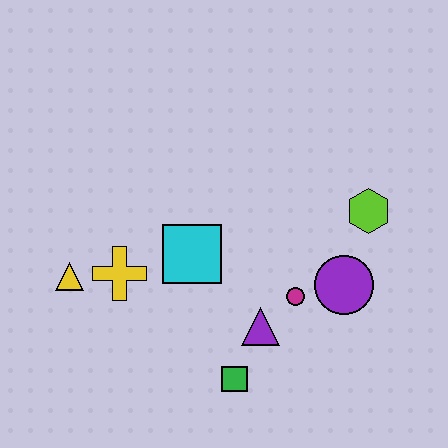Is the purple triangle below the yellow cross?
Yes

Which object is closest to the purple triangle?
The magenta circle is closest to the purple triangle.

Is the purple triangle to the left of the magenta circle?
Yes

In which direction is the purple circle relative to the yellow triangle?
The purple circle is to the right of the yellow triangle.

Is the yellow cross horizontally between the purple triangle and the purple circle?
No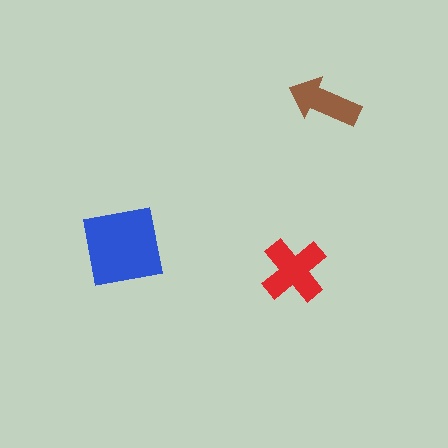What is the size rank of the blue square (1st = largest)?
1st.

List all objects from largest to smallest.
The blue square, the red cross, the brown arrow.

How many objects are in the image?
There are 3 objects in the image.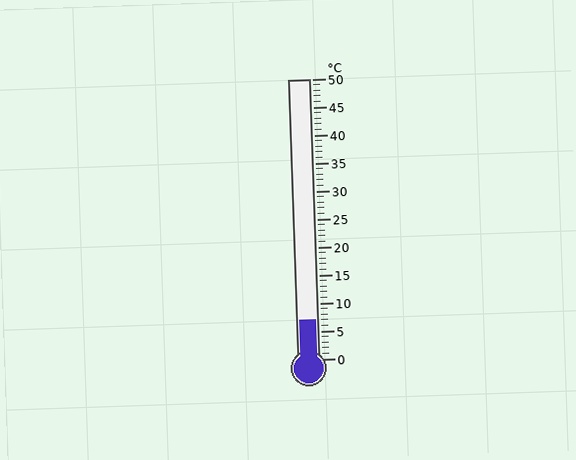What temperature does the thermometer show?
The thermometer shows approximately 7°C.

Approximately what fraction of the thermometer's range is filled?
The thermometer is filled to approximately 15% of its range.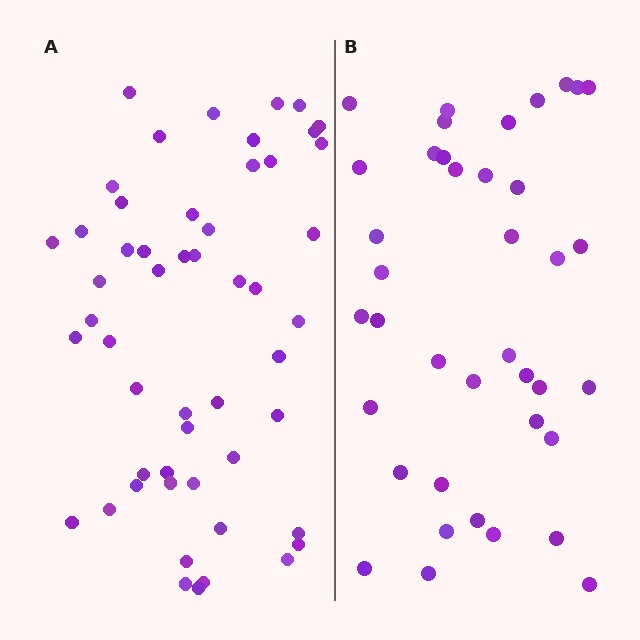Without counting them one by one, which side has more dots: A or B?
Region A (the left region) has more dots.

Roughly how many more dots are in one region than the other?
Region A has approximately 15 more dots than region B.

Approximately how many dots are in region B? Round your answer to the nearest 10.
About 40 dots. (The exact count is 39, which rounds to 40.)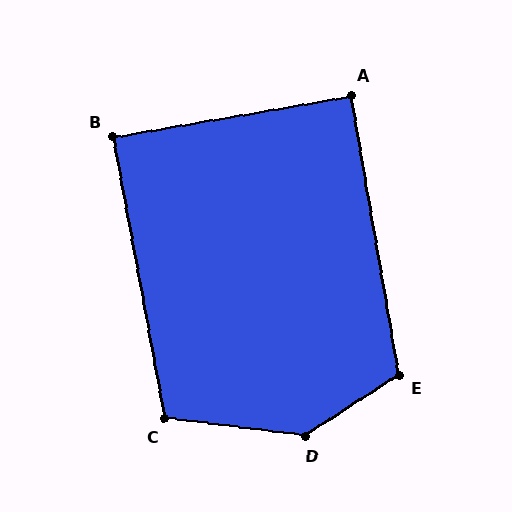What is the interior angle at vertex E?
Approximately 113 degrees (obtuse).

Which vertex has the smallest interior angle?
B, at approximately 89 degrees.